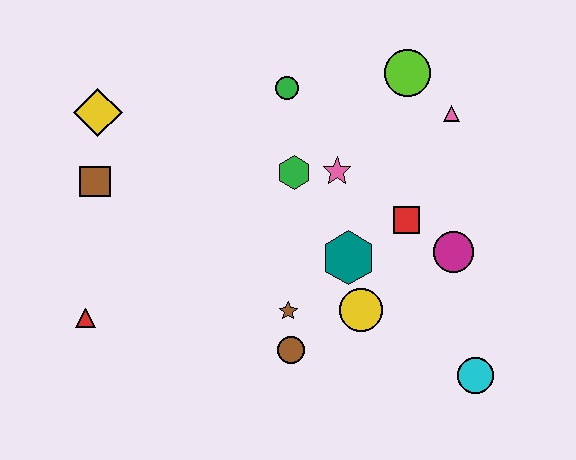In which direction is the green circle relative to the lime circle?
The green circle is to the left of the lime circle.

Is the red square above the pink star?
No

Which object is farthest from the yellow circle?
The yellow diamond is farthest from the yellow circle.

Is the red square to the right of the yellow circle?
Yes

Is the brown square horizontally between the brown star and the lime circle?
No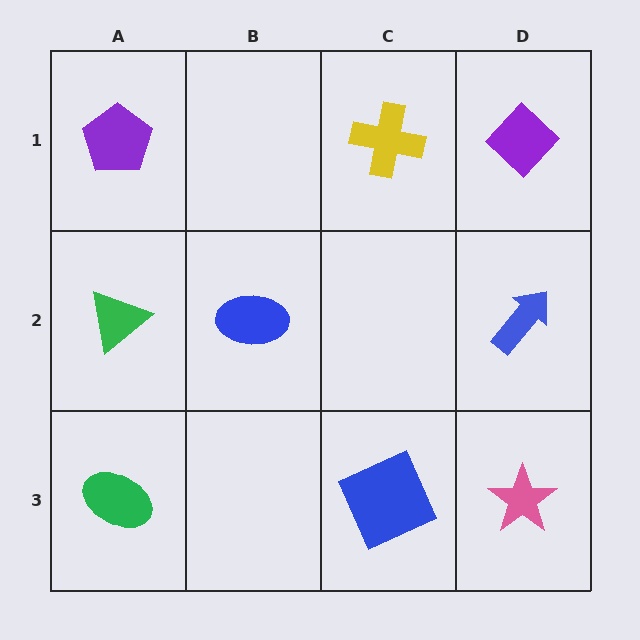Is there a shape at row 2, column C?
No, that cell is empty.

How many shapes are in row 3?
3 shapes.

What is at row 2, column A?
A green triangle.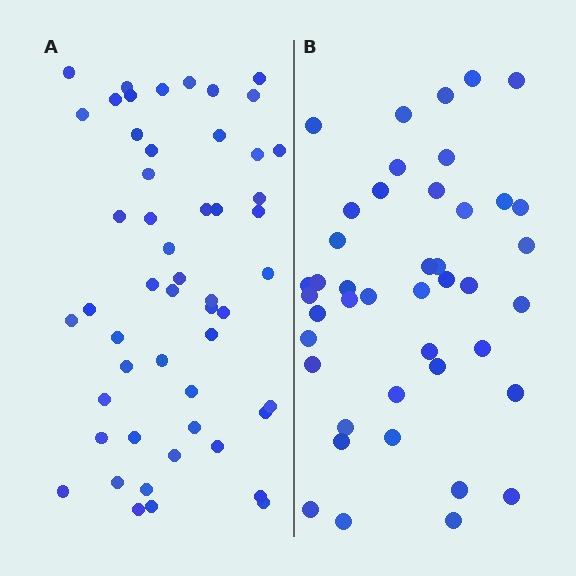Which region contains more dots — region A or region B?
Region A (the left region) has more dots.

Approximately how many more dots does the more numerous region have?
Region A has roughly 8 or so more dots than region B.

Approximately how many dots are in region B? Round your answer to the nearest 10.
About 40 dots. (The exact count is 43, which rounds to 40.)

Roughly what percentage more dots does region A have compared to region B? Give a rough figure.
About 20% more.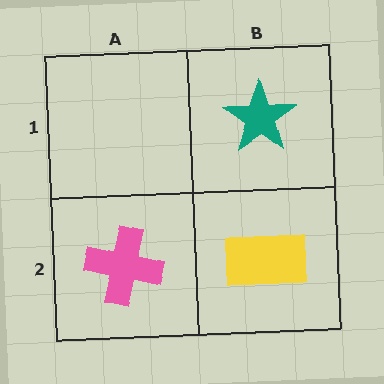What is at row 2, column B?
A yellow rectangle.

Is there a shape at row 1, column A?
No, that cell is empty.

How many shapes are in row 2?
2 shapes.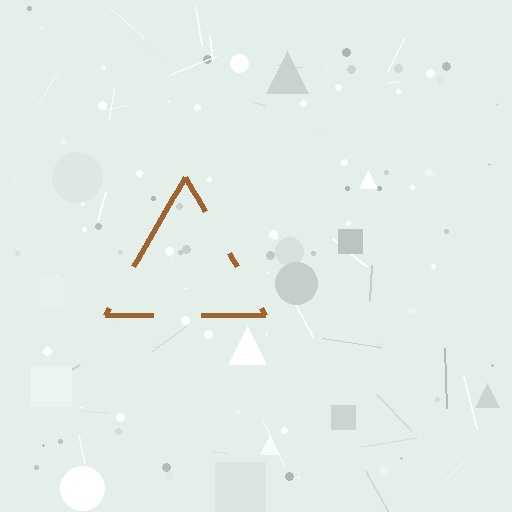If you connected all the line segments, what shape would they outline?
They would outline a triangle.